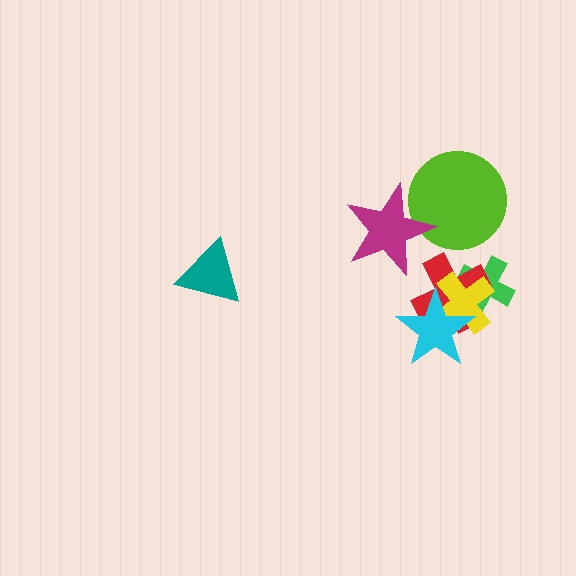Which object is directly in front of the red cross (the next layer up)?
The yellow cross is directly in front of the red cross.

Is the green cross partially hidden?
Yes, it is partially covered by another shape.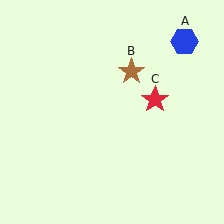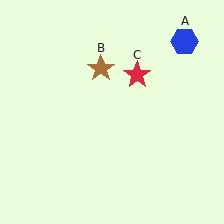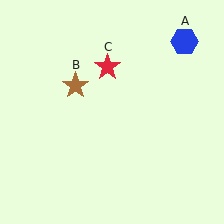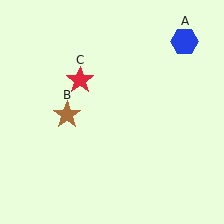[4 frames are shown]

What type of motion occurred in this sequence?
The brown star (object B), red star (object C) rotated counterclockwise around the center of the scene.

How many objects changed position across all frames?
2 objects changed position: brown star (object B), red star (object C).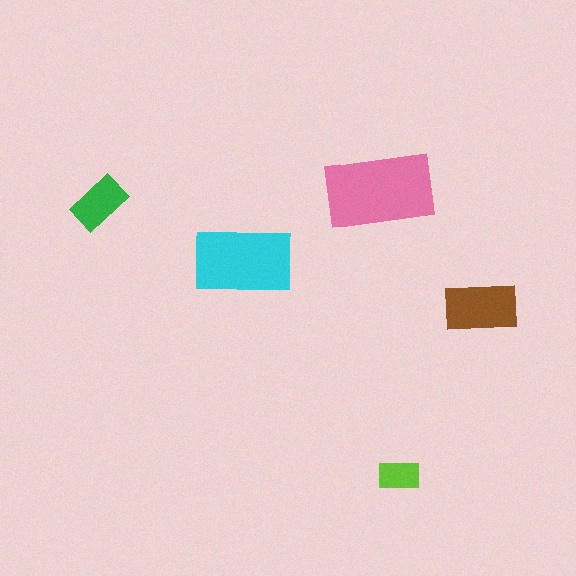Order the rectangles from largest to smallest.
the pink one, the cyan one, the brown one, the green one, the lime one.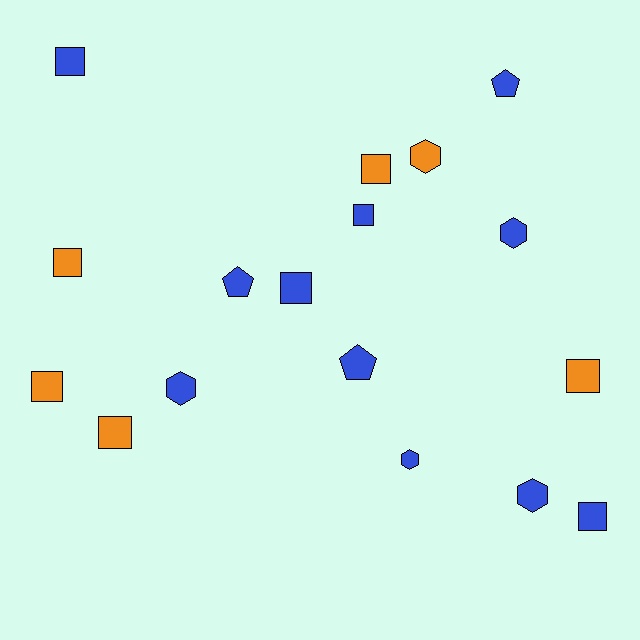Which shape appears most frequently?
Square, with 9 objects.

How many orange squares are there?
There are 5 orange squares.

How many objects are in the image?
There are 17 objects.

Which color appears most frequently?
Blue, with 11 objects.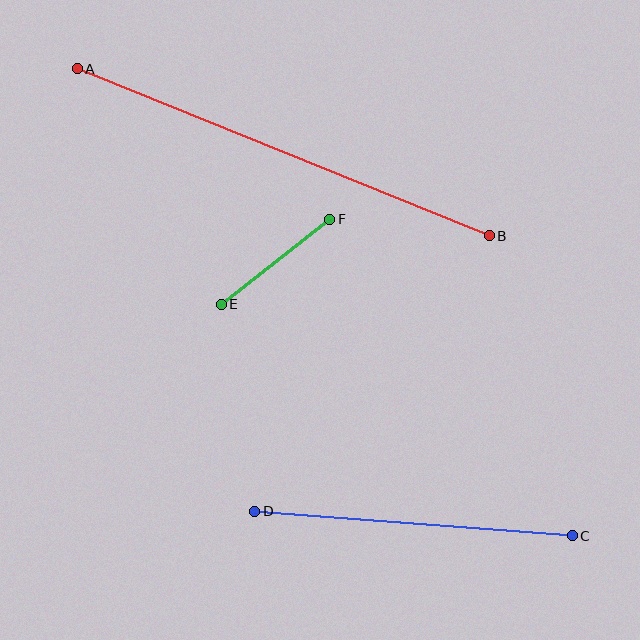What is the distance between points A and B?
The distance is approximately 445 pixels.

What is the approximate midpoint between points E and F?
The midpoint is at approximately (275, 262) pixels.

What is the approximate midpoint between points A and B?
The midpoint is at approximately (283, 152) pixels.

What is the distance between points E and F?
The distance is approximately 138 pixels.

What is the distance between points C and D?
The distance is approximately 318 pixels.